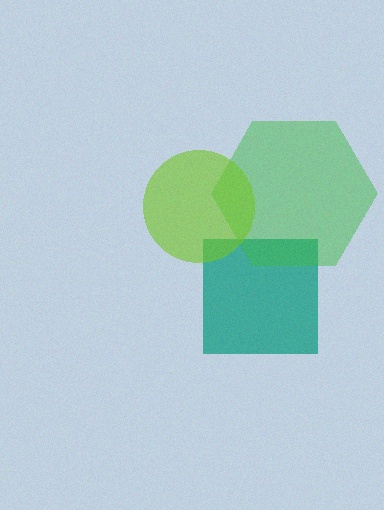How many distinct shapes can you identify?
There are 3 distinct shapes: a teal square, a green hexagon, a lime circle.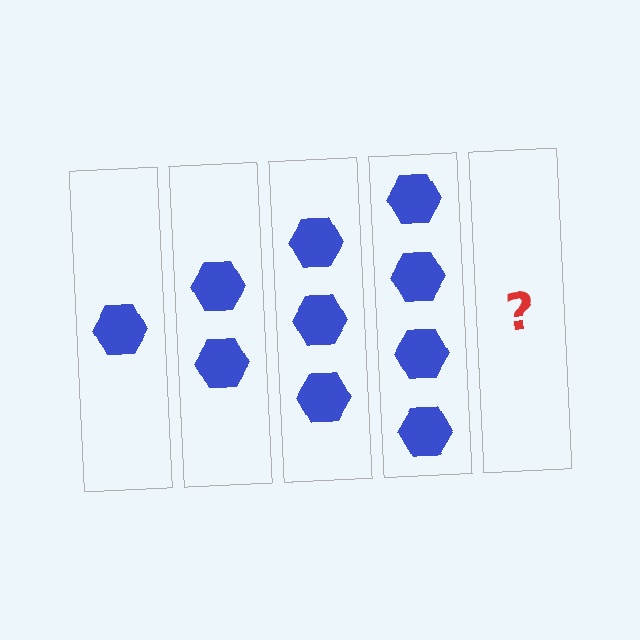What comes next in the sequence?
The next element should be 5 hexagons.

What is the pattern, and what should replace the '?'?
The pattern is that each step adds one more hexagon. The '?' should be 5 hexagons.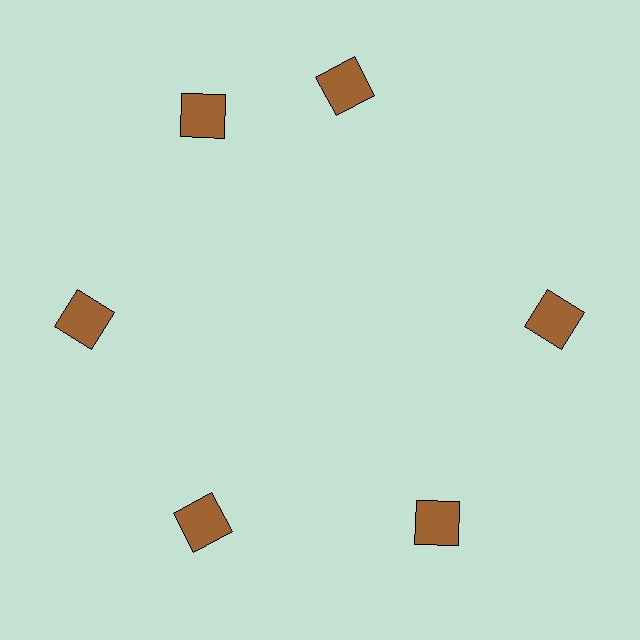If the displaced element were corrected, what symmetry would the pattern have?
It would have 6-fold rotational symmetry — the pattern would map onto itself every 60 degrees.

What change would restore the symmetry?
The symmetry would be restored by rotating it back into even spacing with its neighbors so that all 6 squares sit at equal angles and equal distance from the center.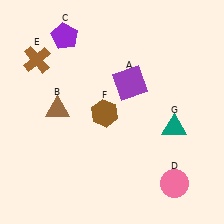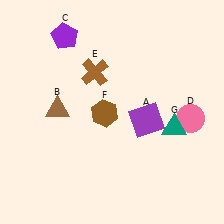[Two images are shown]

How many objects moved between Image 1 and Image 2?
3 objects moved between the two images.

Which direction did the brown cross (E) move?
The brown cross (E) moved right.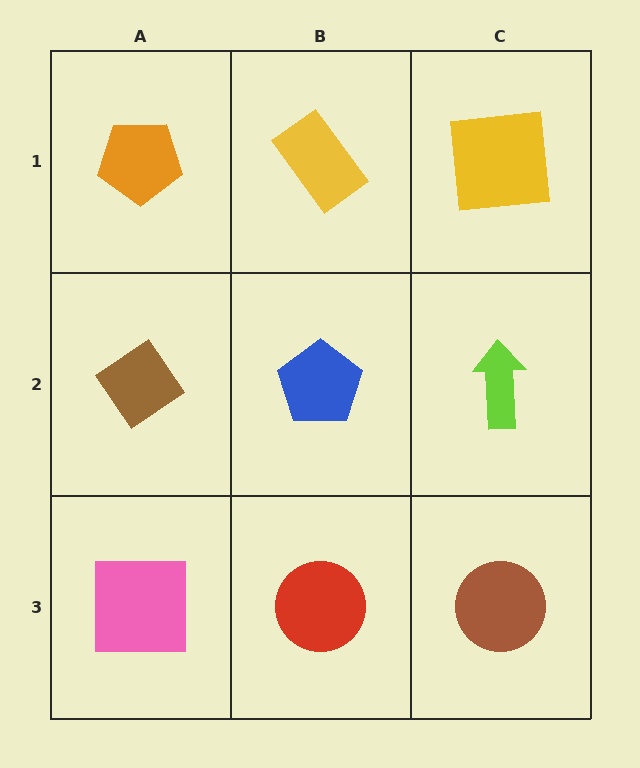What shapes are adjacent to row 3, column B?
A blue pentagon (row 2, column B), a pink square (row 3, column A), a brown circle (row 3, column C).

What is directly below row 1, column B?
A blue pentagon.